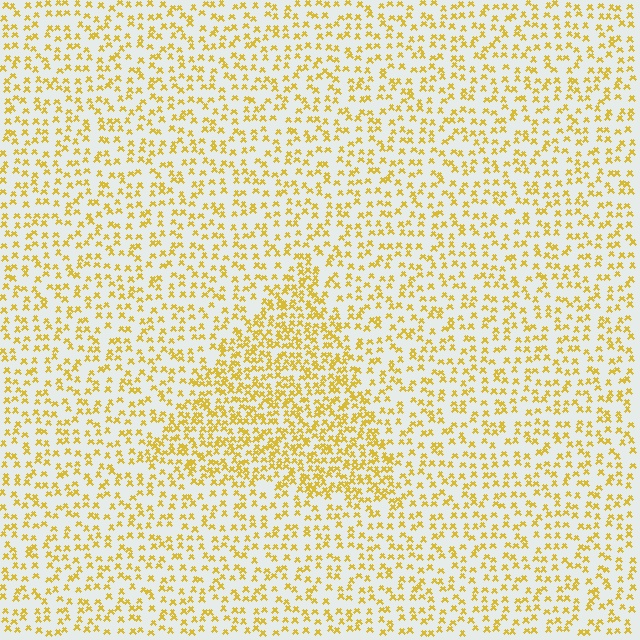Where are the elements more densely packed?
The elements are more densely packed inside the triangle boundary.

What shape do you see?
I see a triangle.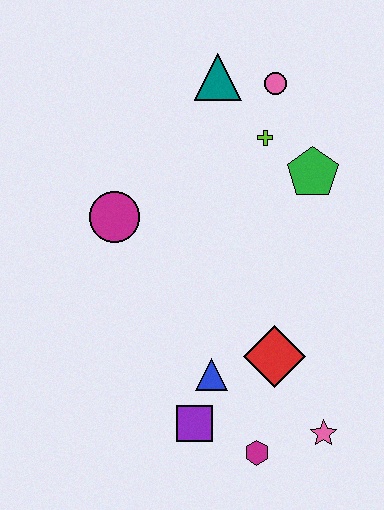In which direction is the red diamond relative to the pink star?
The red diamond is above the pink star.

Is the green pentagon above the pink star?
Yes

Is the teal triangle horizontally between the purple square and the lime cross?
Yes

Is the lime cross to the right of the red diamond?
No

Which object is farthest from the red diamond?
The teal triangle is farthest from the red diamond.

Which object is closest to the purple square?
The blue triangle is closest to the purple square.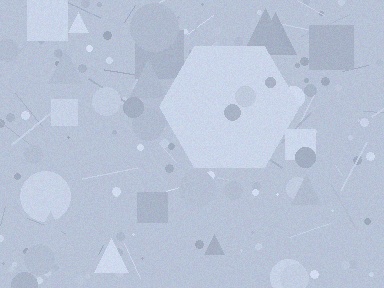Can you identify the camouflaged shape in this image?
The camouflaged shape is a hexagon.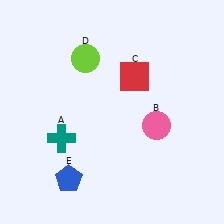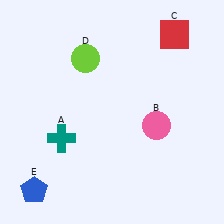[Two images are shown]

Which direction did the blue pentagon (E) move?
The blue pentagon (E) moved left.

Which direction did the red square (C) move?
The red square (C) moved up.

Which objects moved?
The objects that moved are: the red square (C), the blue pentagon (E).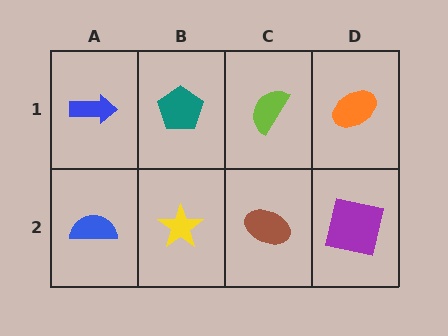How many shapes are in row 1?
4 shapes.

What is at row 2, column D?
A purple square.